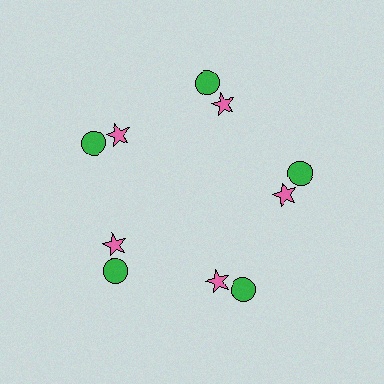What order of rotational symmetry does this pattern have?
This pattern has 5-fold rotational symmetry.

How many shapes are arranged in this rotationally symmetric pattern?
There are 10 shapes, arranged in 5 groups of 2.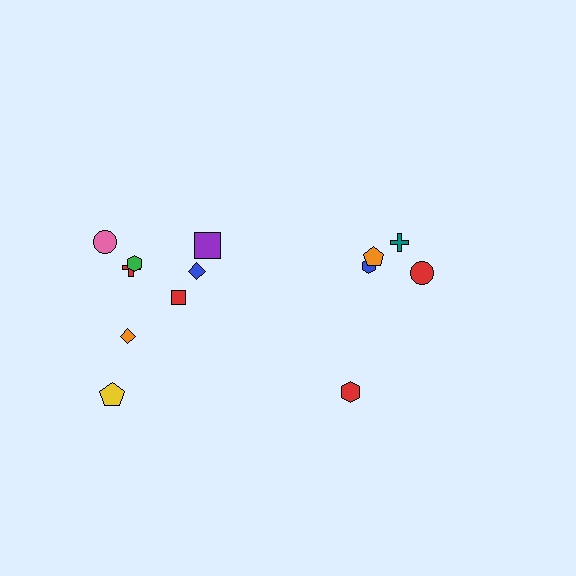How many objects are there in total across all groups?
There are 13 objects.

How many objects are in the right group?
There are 5 objects.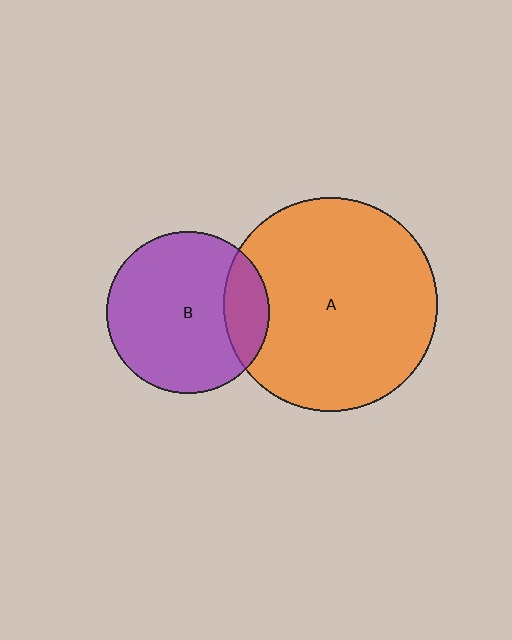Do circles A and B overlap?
Yes.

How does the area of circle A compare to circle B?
Approximately 1.7 times.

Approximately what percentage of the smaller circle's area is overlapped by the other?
Approximately 20%.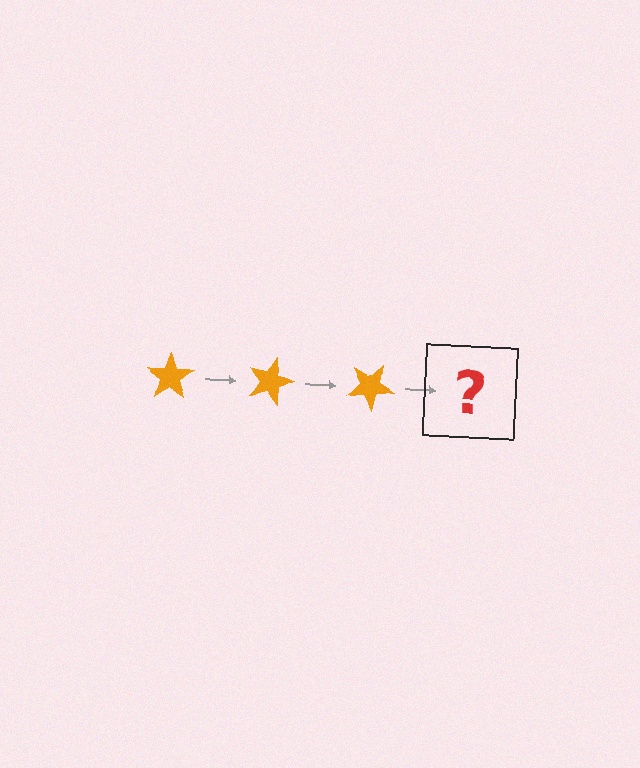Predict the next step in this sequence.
The next step is an orange star rotated 45 degrees.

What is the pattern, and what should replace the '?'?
The pattern is that the star rotates 15 degrees each step. The '?' should be an orange star rotated 45 degrees.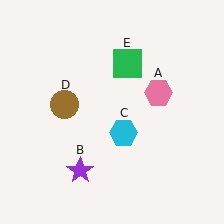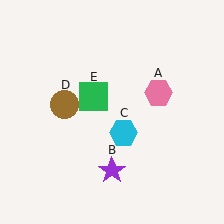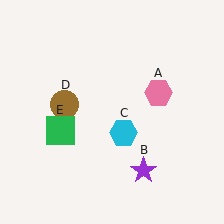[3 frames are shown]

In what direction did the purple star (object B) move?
The purple star (object B) moved right.